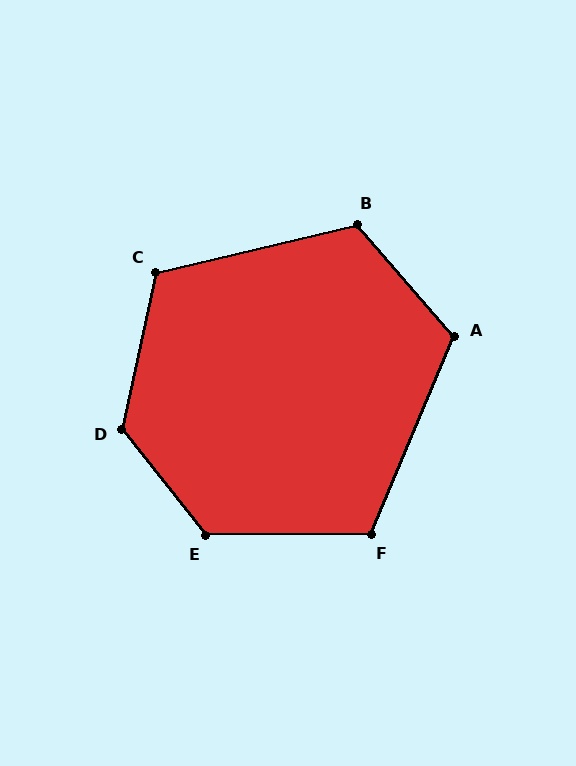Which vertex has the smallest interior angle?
F, at approximately 113 degrees.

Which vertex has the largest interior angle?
D, at approximately 129 degrees.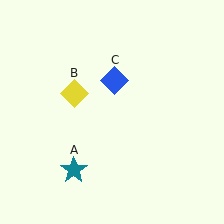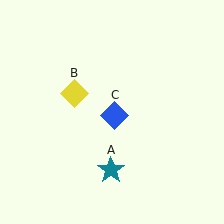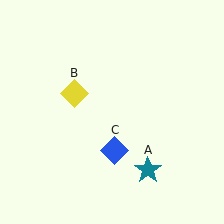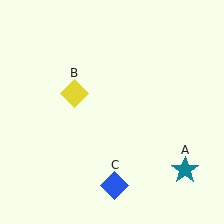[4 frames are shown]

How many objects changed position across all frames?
2 objects changed position: teal star (object A), blue diamond (object C).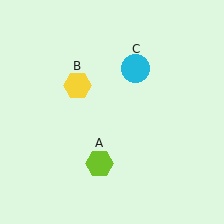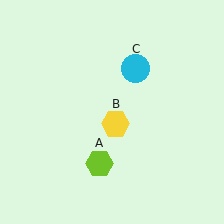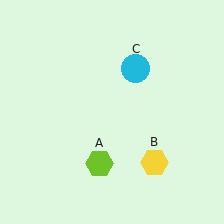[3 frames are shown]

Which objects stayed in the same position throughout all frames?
Lime hexagon (object A) and cyan circle (object C) remained stationary.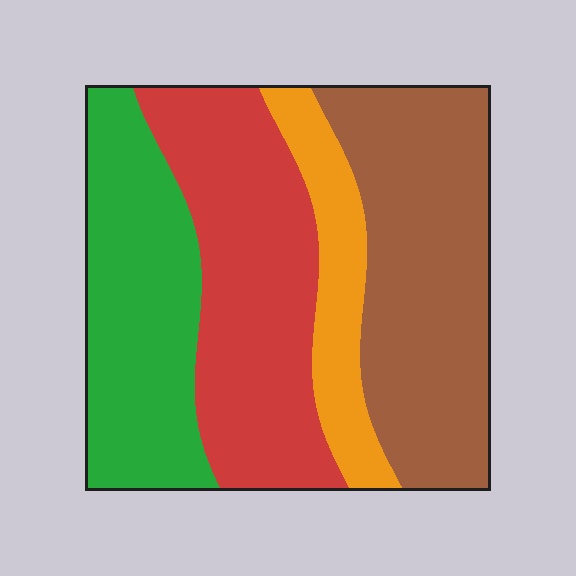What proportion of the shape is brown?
Brown covers 32% of the shape.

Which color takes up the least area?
Orange, at roughly 10%.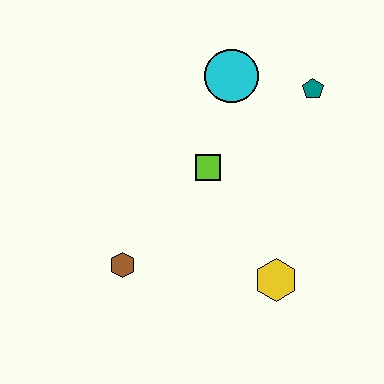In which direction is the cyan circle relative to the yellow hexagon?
The cyan circle is above the yellow hexagon.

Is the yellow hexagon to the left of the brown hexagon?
No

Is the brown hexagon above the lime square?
No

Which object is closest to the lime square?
The cyan circle is closest to the lime square.